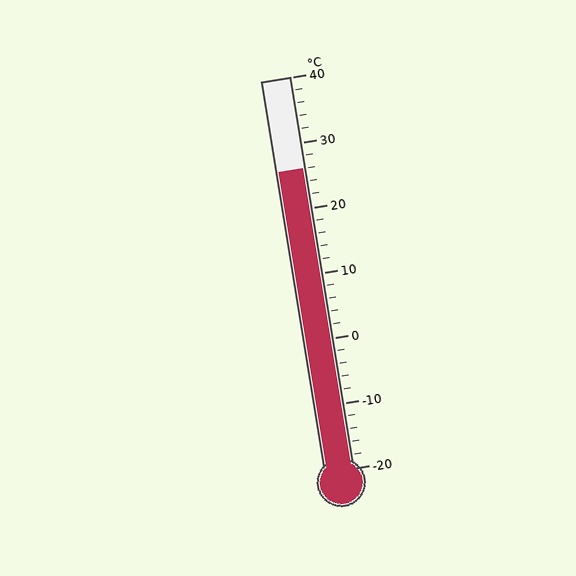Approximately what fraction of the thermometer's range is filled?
The thermometer is filled to approximately 75% of its range.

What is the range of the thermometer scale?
The thermometer scale ranges from -20°C to 40°C.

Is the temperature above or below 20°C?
The temperature is above 20°C.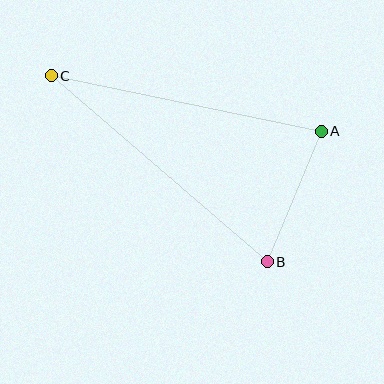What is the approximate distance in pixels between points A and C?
The distance between A and C is approximately 275 pixels.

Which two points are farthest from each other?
Points B and C are farthest from each other.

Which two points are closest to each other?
Points A and B are closest to each other.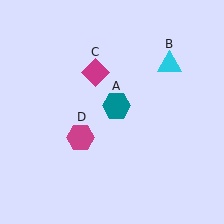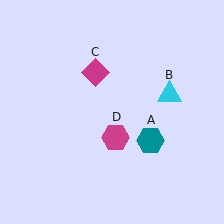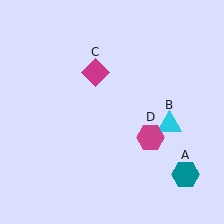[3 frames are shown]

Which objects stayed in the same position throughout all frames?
Magenta diamond (object C) remained stationary.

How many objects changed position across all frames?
3 objects changed position: teal hexagon (object A), cyan triangle (object B), magenta hexagon (object D).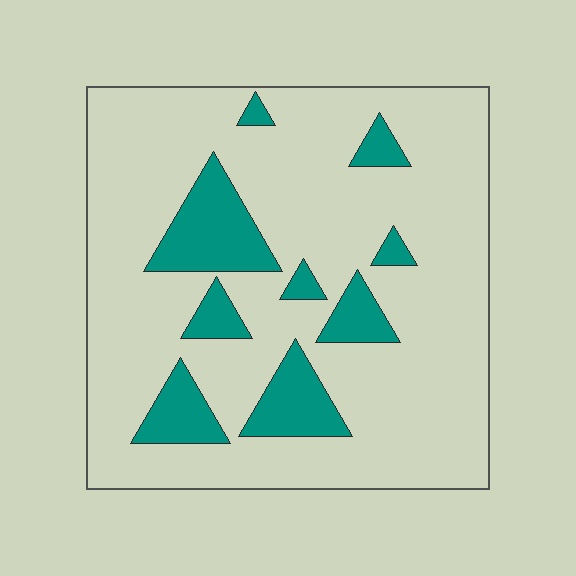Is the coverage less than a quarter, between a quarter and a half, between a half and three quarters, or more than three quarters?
Less than a quarter.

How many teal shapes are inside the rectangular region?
9.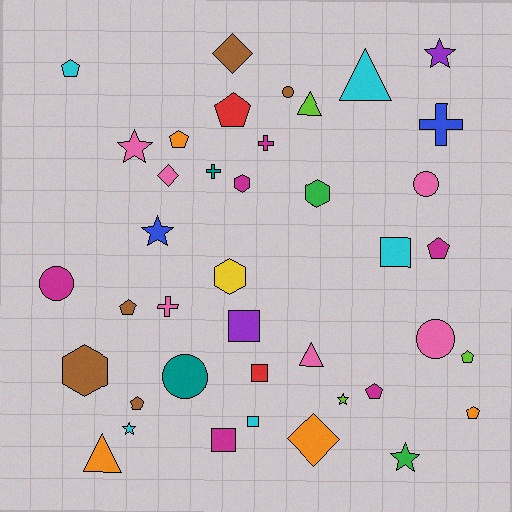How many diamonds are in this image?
There are 3 diamonds.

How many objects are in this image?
There are 40 objects.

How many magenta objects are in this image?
There are 6 magenta objects.